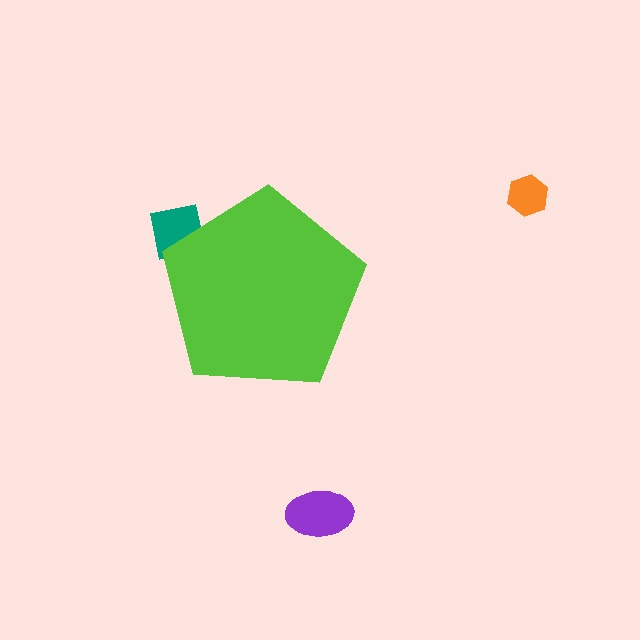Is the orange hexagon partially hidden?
No, the orange hexagon is fully visible.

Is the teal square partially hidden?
Yes, the teal square is partially hidden behind the lime pentagon.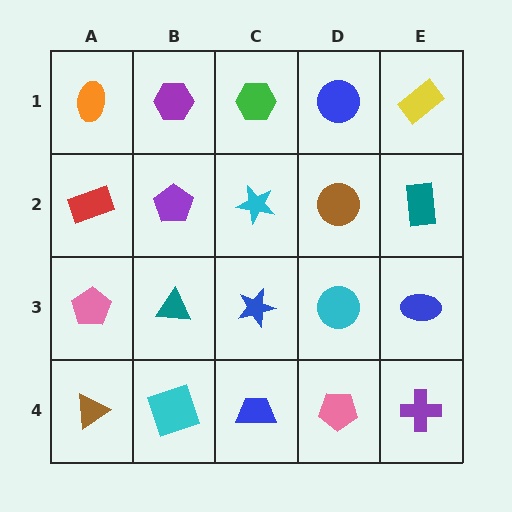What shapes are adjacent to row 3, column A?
A red rectangle (row 2, column A), a brown triangle (row 4, column A), a teal triangle (row 3, column B).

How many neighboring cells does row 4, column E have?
2.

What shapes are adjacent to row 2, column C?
A green hexagon (row 1, column C), a blue star (row 3, column C), a purple pentagon (row 2, column B), a brown circle (row 2, column D).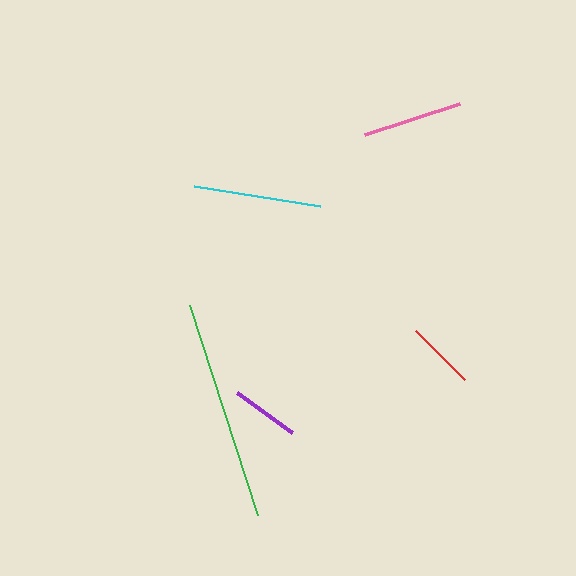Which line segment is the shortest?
The purple line is the shortest at approximately 68 pixels.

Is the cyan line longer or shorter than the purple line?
The cyan line is longer than the purple line.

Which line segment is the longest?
The green line is the longest at approximately 220 pixels.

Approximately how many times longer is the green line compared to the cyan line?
The green line is approximately 1.7 times the length of the cyan line.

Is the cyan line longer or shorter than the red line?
The cyan line is longer than the red line.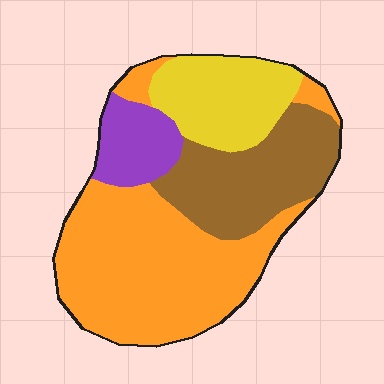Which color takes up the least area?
Purple, at roughly 10%.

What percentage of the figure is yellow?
Yellow takes up less than a quarter of the figure.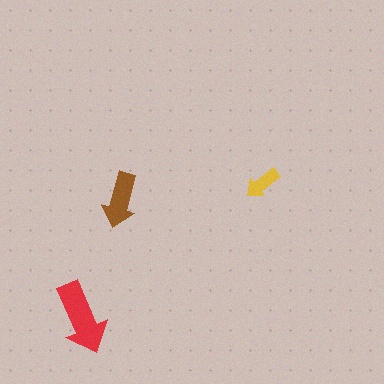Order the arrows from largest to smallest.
the red one, the brown one, the yellow one.